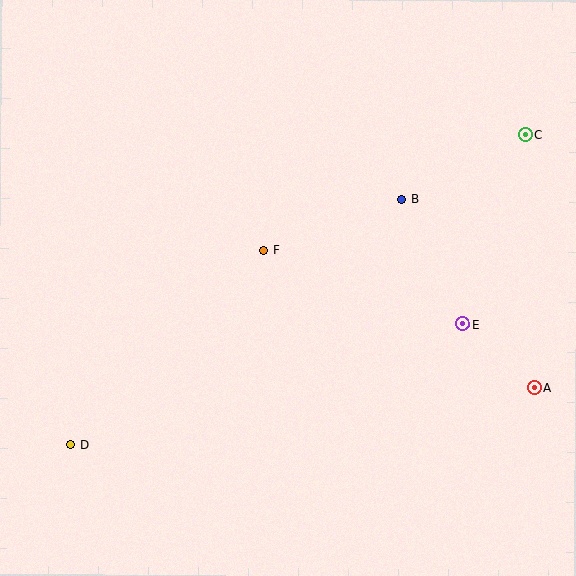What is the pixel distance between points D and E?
The distance between D and E is 410 pixels.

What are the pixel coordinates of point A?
Point A is at (535, 388).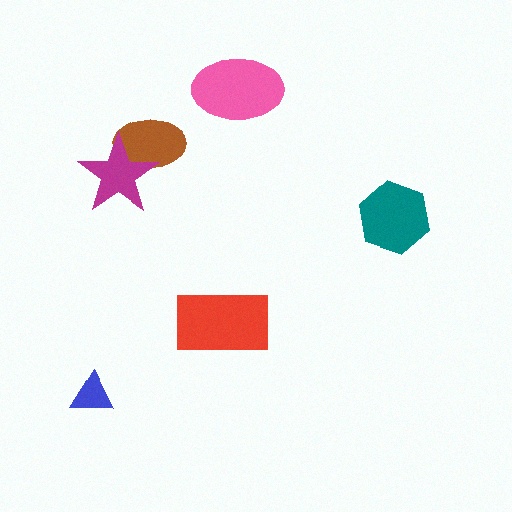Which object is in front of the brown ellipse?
The magenta star is in front of the brown ellipse.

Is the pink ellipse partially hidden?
No, no other shape covers it.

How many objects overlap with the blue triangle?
0 objects overlap with the blue triangle.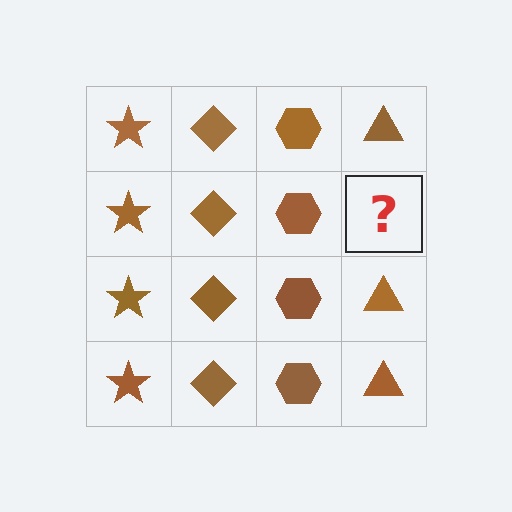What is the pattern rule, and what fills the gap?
The rule is that each column has a consistent shape. The gap should be filled with a brown triangle.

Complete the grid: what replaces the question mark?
The question mark should be replaced with a brown triangle.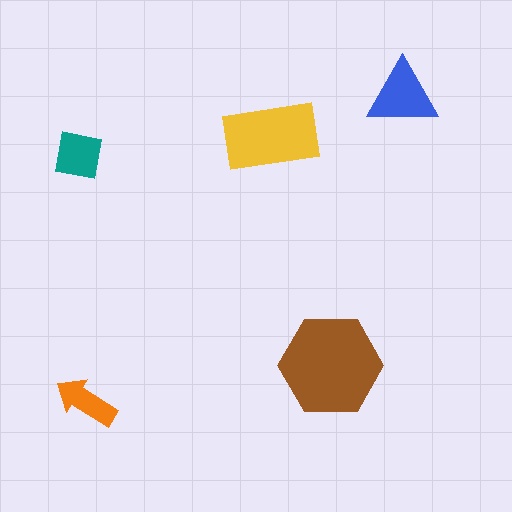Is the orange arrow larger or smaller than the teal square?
Smaller.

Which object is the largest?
The brown hexagon.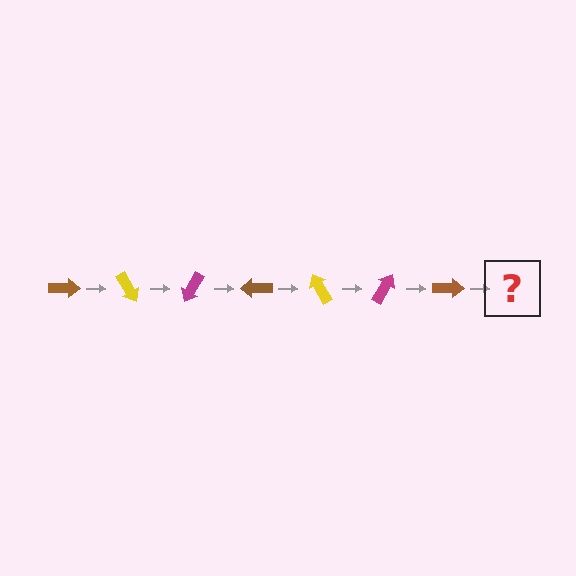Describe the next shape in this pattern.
It should be a yellow arrow, rotated 420 degrees from the start.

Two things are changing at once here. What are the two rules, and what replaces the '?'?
The two rules are that it rotates 60 degrees each step and the color cycles through brown, yellow, and magenta. The '?' should be a yellow arrow, rotated 420 degrees from the start.